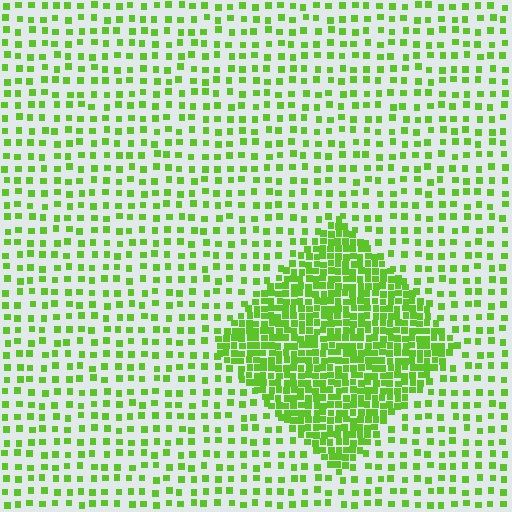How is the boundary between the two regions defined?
The boundary is defined by a change in element density (approximately 2.8x ratio). All elements are the same color, size, and shape.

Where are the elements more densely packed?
The elements are more densely packed inside the diamond boundary.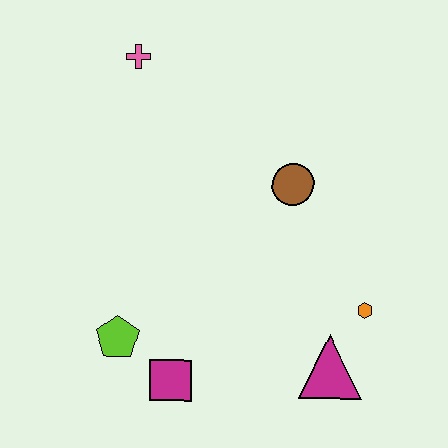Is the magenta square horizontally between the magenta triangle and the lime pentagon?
Yes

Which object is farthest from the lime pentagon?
The pink cross is farthest from the lime pentagon.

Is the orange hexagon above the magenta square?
Yes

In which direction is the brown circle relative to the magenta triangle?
The brown circle is above the magenta triangle.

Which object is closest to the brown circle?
The orange hexagon is closest to the brown circle.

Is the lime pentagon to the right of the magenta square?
No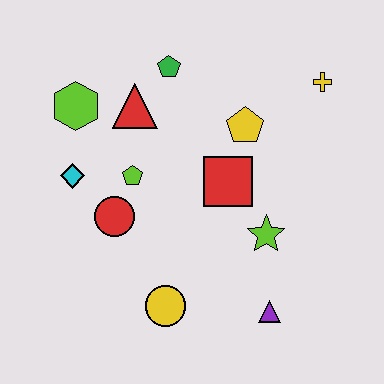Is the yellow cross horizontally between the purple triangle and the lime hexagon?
No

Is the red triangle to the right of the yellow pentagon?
No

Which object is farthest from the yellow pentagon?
The yellow circle is farthest from the yellow pentagon.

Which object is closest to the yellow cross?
The yellow pentagon is closest to the yellow cross.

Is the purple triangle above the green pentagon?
No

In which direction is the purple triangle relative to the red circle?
The purple triangle is to the right of the red circle.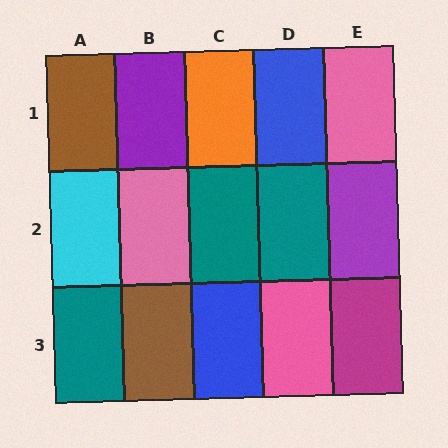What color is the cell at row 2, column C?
Teal.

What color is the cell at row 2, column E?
Purple.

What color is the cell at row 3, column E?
Magenta.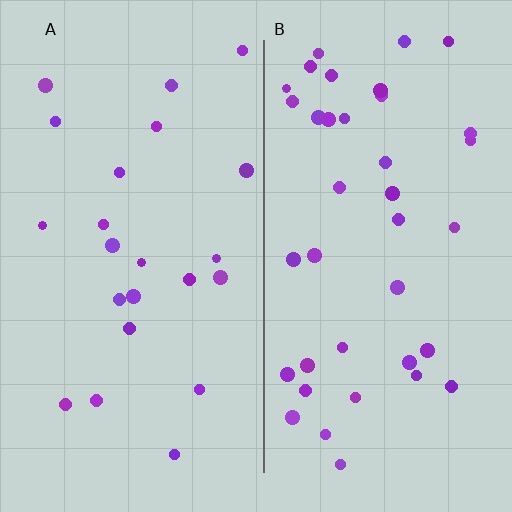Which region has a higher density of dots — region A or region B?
B (the right).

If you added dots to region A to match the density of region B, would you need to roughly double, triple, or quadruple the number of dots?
Approximately double.